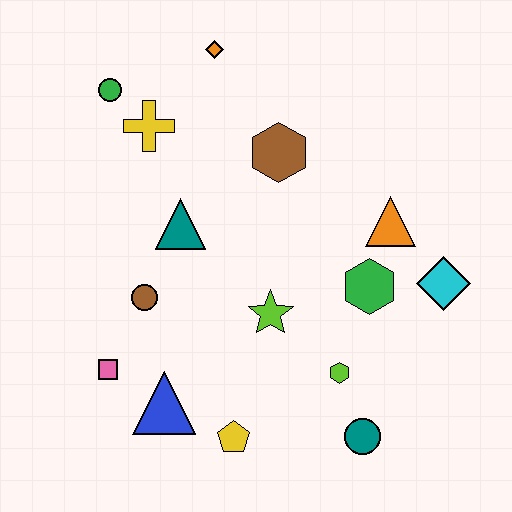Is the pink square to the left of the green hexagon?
Yes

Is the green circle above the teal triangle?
Yes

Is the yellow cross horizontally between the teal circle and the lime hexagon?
No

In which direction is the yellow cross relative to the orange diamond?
The yellow cross is below the orange diamond.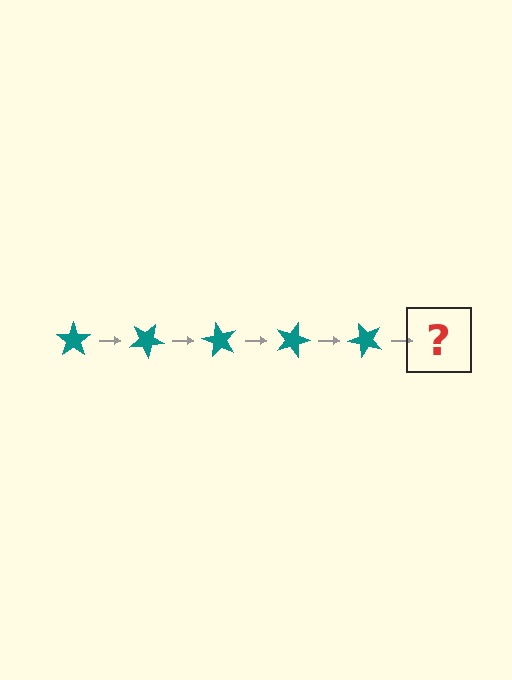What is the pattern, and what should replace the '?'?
The pattern is that the star rotates 30 degrees each step. The '?' should be a teal star rotated 150 degrees.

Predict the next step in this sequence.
The next step is a teal star rotated 150 degrees.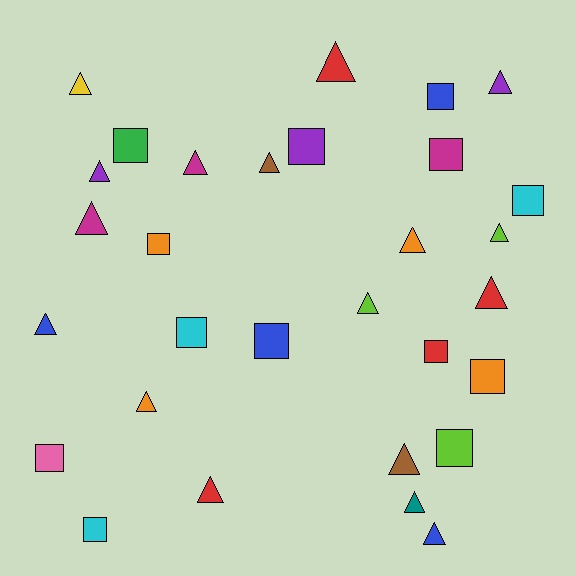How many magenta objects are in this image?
There are 3 magenta objects.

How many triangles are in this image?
There are 17 triangles.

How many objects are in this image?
There are 30 objects.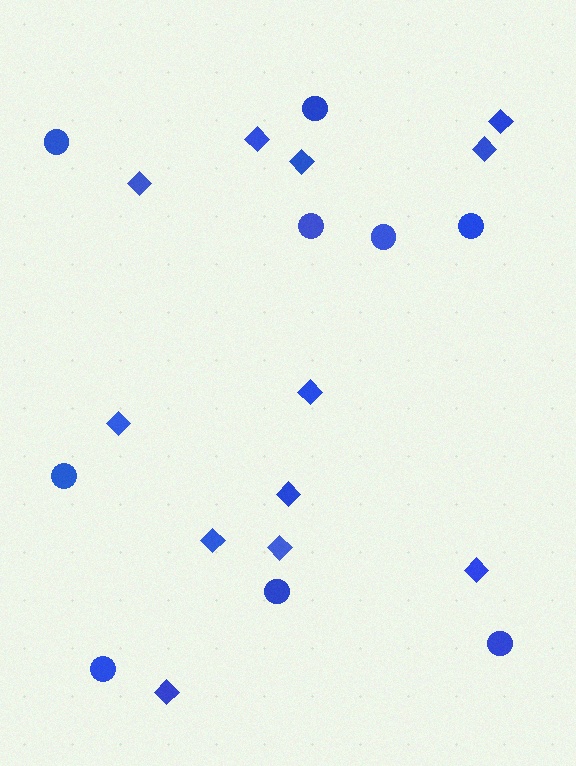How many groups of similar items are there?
There are 2 groups: one group of circles (9) and one group of diamonds (12).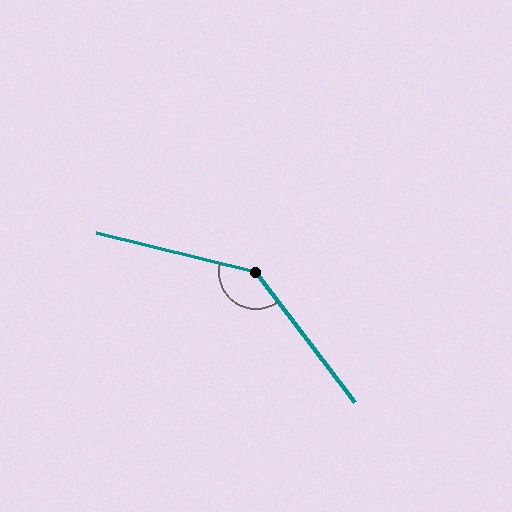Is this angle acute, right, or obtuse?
It is obtuse.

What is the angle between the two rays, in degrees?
Approximately 141 degrees.